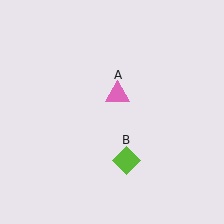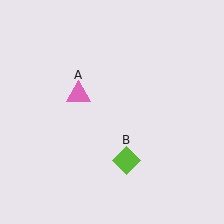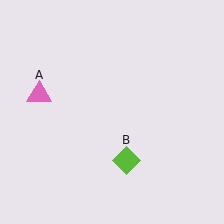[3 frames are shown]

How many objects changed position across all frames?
1 object changed position: pink triangle (object A).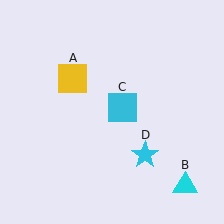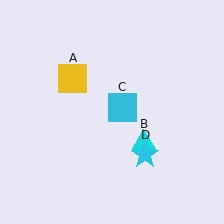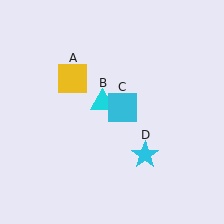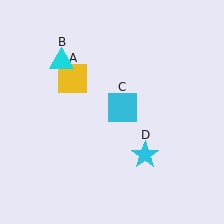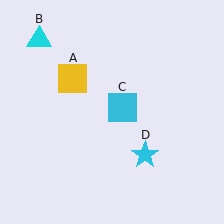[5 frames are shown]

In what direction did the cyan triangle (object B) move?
The cyan triangle (object B) moved up and to the left.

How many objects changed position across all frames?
1 object changed position: cyan triangle (object B).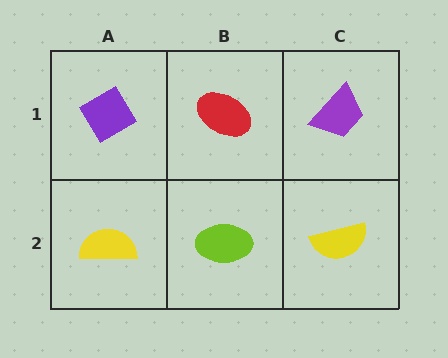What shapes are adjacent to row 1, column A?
A yellow semicircle (row 2, column A), a red ellipse (row 1, column B).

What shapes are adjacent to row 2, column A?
A purple diamond (row 1, column A), a lime ellipse (row 2, column B).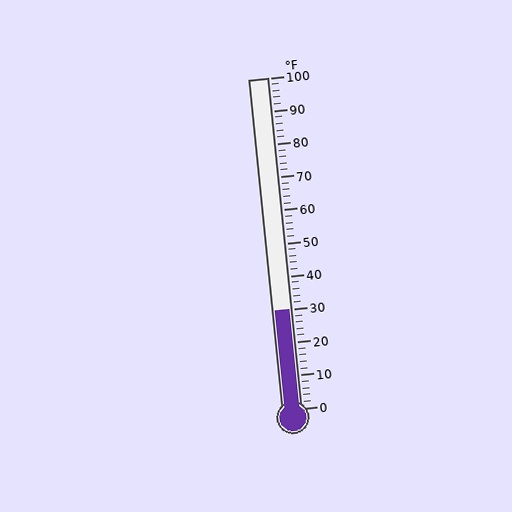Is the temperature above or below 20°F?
The temperature is above 20°F.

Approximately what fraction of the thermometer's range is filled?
The thermometer is filled to approximately 30% of its range.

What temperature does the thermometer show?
The thermometer shows approximately 30°F.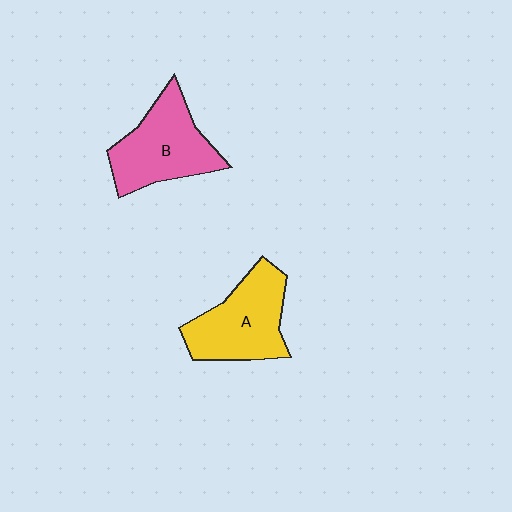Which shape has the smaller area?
Shape B (pink).